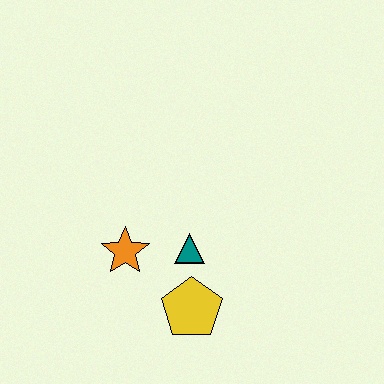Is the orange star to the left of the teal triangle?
Yes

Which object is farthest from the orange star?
The yellow pentagon is farthest from the orange star.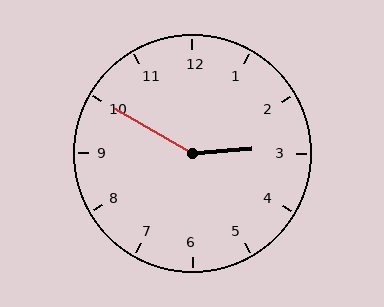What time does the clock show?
2:50.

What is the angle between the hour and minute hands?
Approximately 145 degrees.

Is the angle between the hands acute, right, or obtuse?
It is obtuse.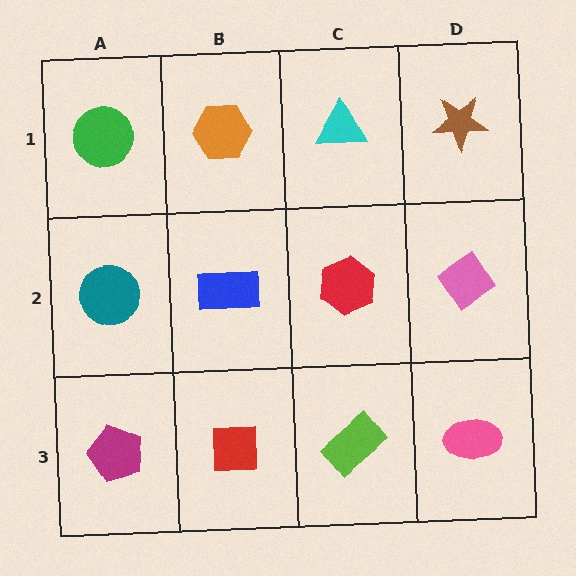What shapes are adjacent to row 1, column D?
A pink diamond (row 2, column D), a cyan triangle (row 1, column C).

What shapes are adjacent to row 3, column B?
A blue rectangle (row 2, column B), a magenta pentagon (row 3, column A), a lime rectangle (row 3, column C).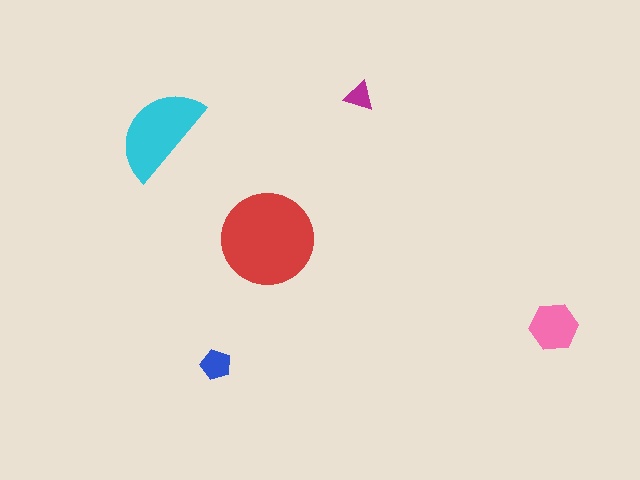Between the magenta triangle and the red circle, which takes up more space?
The red circle.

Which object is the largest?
The red circle.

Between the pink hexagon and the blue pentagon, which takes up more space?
The pink hexagon.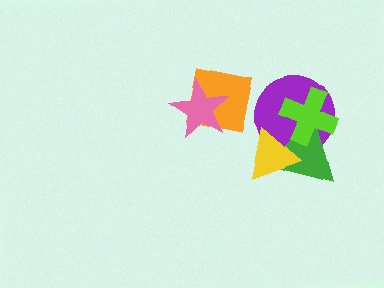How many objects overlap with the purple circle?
3 objects overlap with the purple circle.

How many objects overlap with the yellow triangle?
2 objects overlap with the yellow triangle.